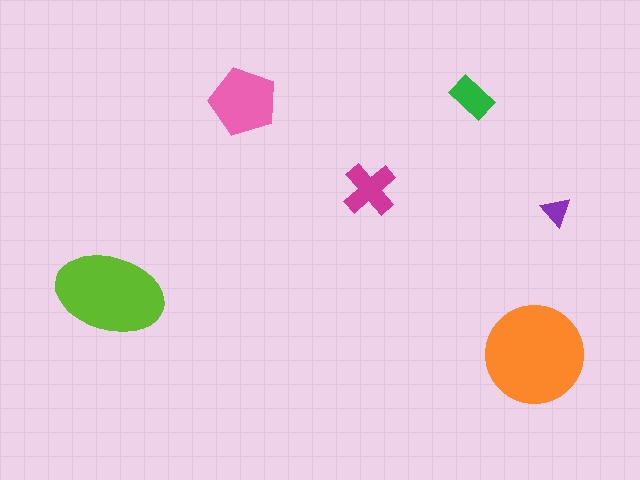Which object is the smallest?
The purple triangle.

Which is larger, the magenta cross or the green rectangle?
The magenta cross.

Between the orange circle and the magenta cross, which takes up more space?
The orange circle.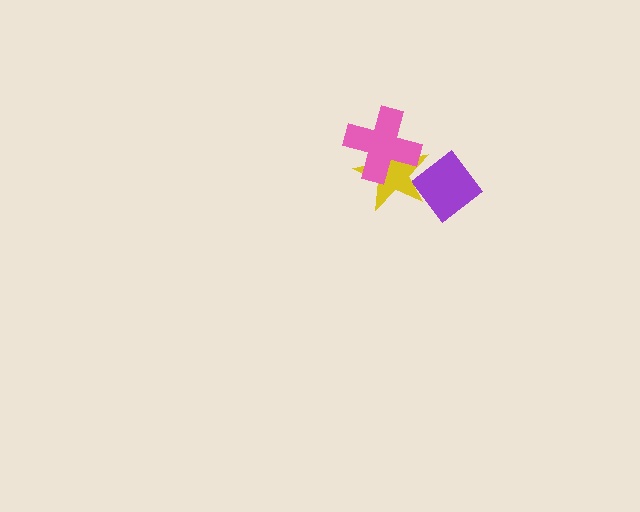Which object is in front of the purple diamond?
The yellow star is in front of the purple diamond.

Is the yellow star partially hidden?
Yes, it is partially covered by another shape.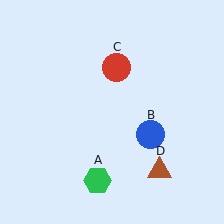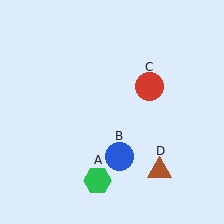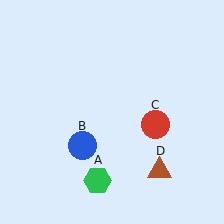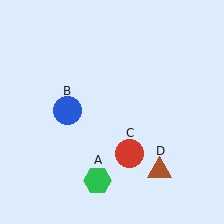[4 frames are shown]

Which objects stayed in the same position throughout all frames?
Green hexagon (object A) and brown triangle (object D) remained stationary.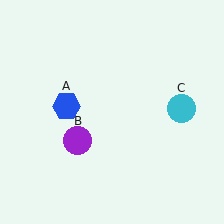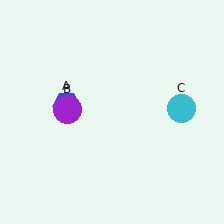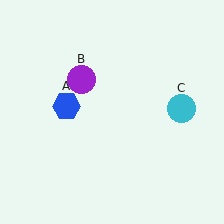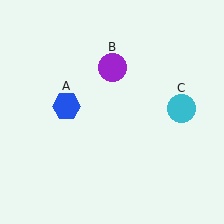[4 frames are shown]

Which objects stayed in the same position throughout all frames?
Blue hexagon (object A) and cyan circle (object C) remained stationary.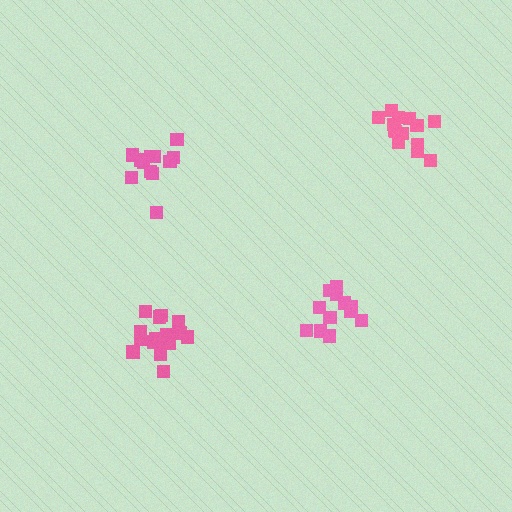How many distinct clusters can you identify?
There are 4 distinct clusters.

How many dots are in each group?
Group 1: 12 dots, Group 2: 12 dots, Group 3: 15 dots, Group 4: 18 dots (57 total).